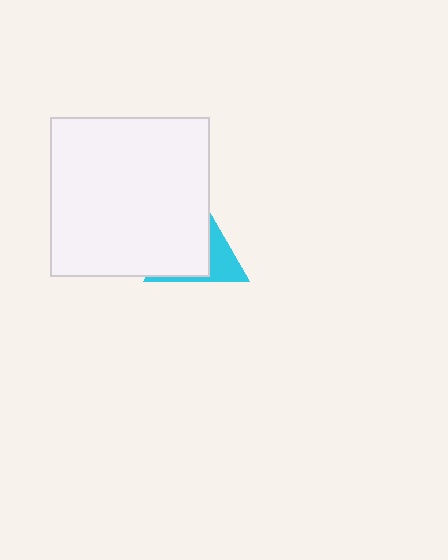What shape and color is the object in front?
The object in front is a white square.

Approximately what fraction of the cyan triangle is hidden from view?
Roughly 66% of the cyan triangle is hidden behind the white square.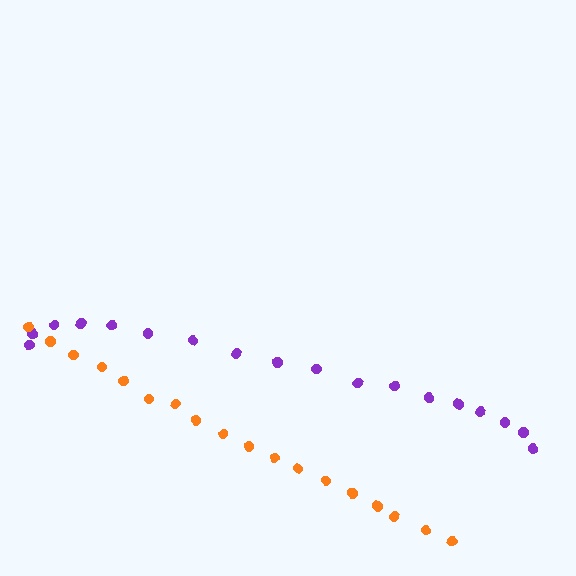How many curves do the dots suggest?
There are 2 distinct paths.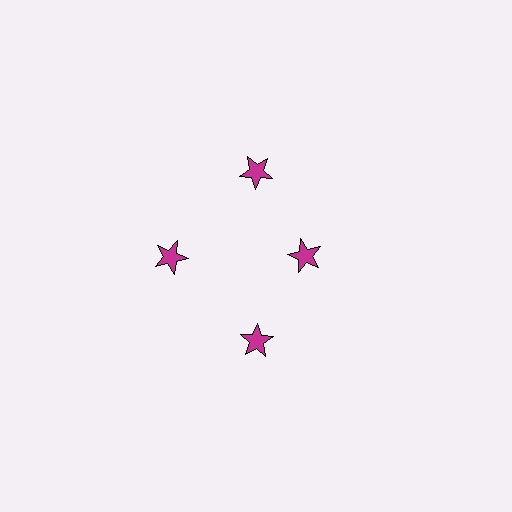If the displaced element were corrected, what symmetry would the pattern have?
It would have 4-fold rotational symmetry — the pattern would map onto itself every 90 degrees.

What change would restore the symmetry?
The symmetry would be restored by moving it outward, back onto the ring so that all 4 stars sit at equal angles and equal distance from the center.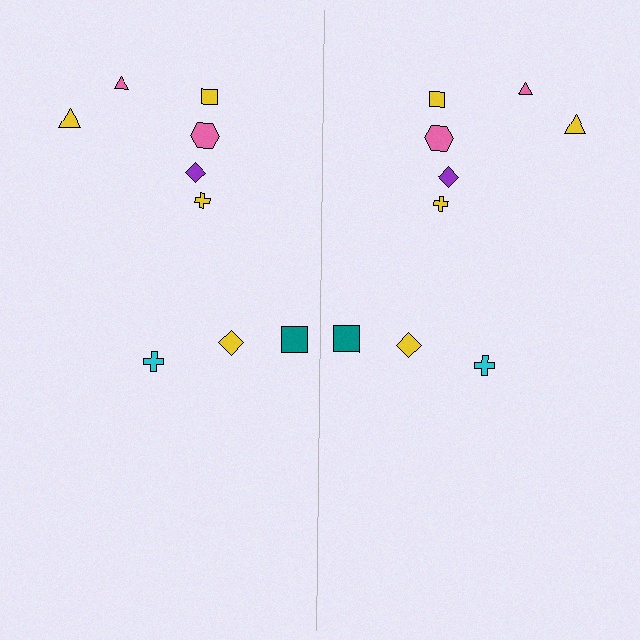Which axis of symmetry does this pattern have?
The pattern has a vertical axis of symmetry running through the center of the image.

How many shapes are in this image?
There are 18 shapes in this image.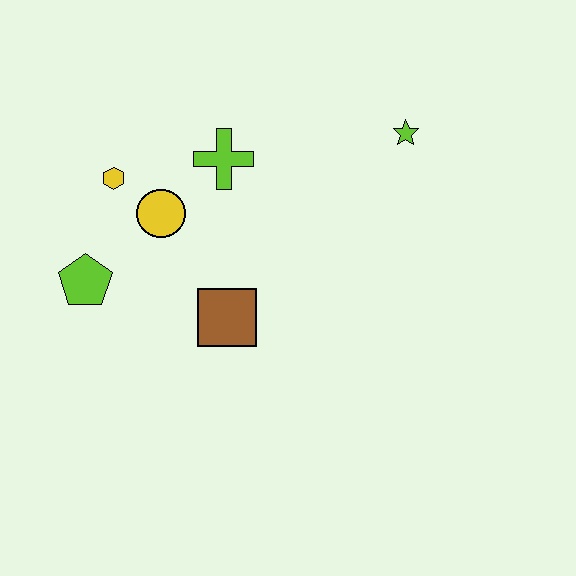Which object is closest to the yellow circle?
The yellow hexagon is closest to the yellow circle.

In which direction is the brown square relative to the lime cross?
The brown square is below the lime cross.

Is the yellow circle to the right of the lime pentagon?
Yes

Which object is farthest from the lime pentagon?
The lime star is farthest from the lime pentagon.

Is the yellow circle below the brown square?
No